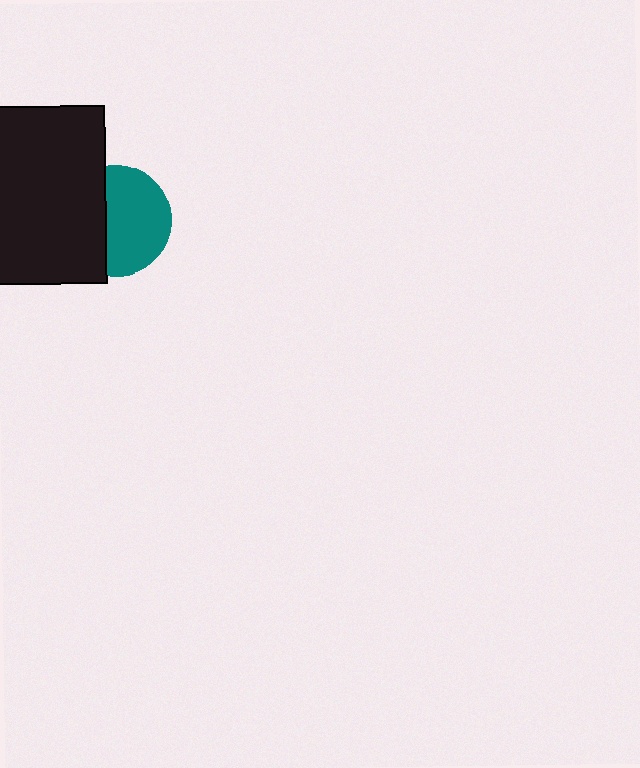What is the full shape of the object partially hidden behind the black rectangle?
The partially hidden object is a teal circle.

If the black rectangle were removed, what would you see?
You would see the complete teal circle.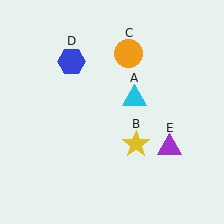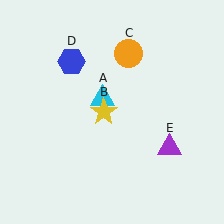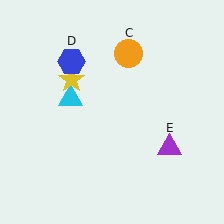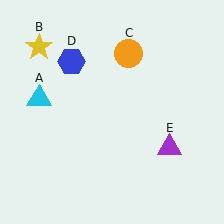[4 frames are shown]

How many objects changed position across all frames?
2 objects changed position: cyan triangle (object A), yellow star (object B).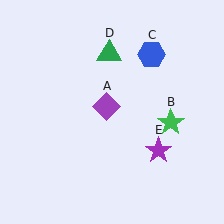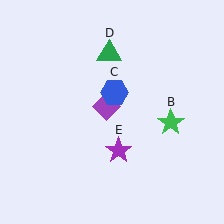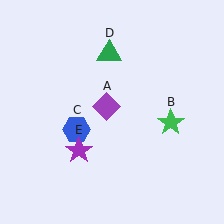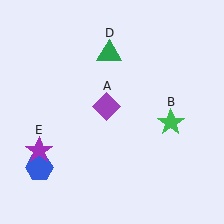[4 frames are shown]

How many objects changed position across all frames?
2 objects changed position: blue hexagon (object C), purple star (object E).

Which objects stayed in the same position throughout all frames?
Purple diamond (object A) and green star (object B) and green triangle (object D) remained stationary.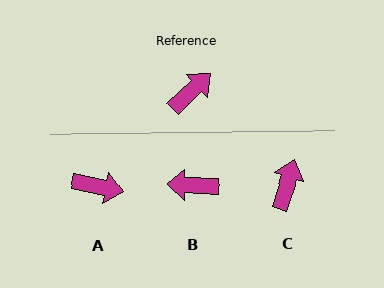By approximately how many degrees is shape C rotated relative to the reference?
Approximately 29 degrees counter-clockwise.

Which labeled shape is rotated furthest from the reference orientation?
B, about 135 degrees away.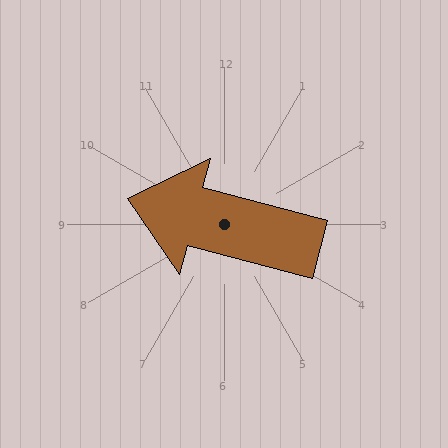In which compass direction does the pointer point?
West.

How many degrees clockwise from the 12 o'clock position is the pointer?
Approximately 285 degrees.